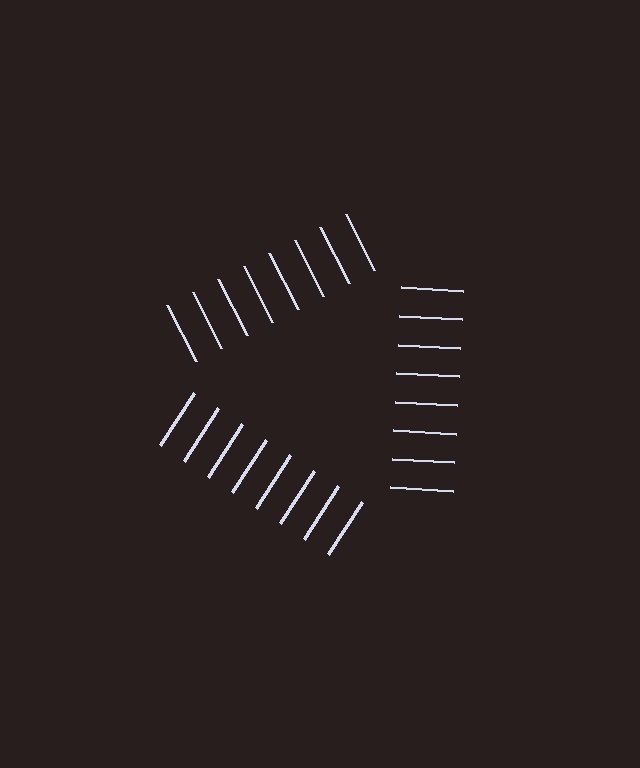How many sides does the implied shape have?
3 sides — the line-ends trace a triangle.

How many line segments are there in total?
24 — 8 along each of the 3 edges.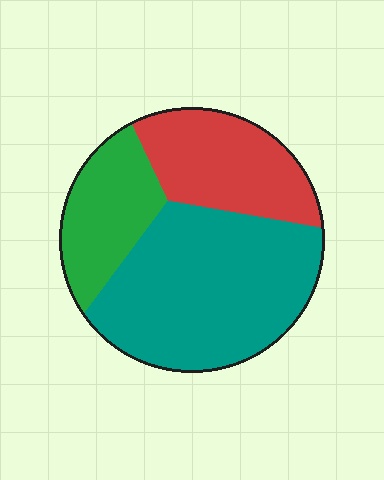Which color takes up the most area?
Teal, at roughly 50%.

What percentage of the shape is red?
Red takes up between a sixth and a third of the shape.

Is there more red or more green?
Red.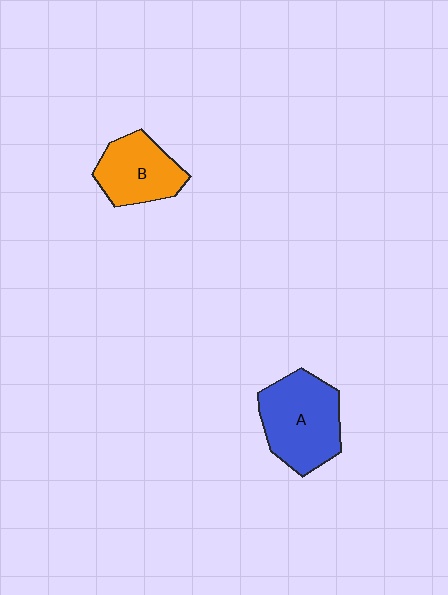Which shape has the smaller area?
Shape B (orange).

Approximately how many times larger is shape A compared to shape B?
Approximately 1.4 times.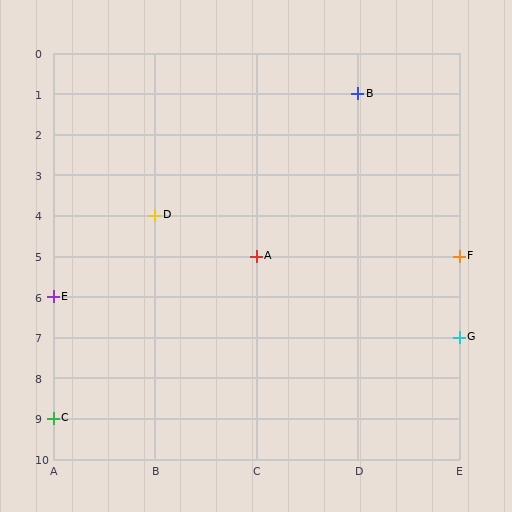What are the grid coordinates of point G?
Point G is at grid coordinates (E, 7).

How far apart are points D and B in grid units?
Points D and B are 2 columns and 3 rows apart (about 3.6 grid units diagonally).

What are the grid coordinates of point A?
Point A is at grid coordinates (C, 5).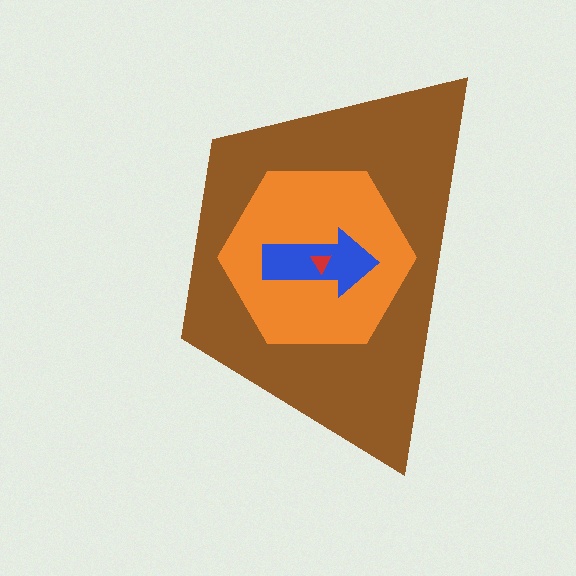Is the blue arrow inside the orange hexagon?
Yes.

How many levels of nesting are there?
4.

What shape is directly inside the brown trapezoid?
The orange hexagon.